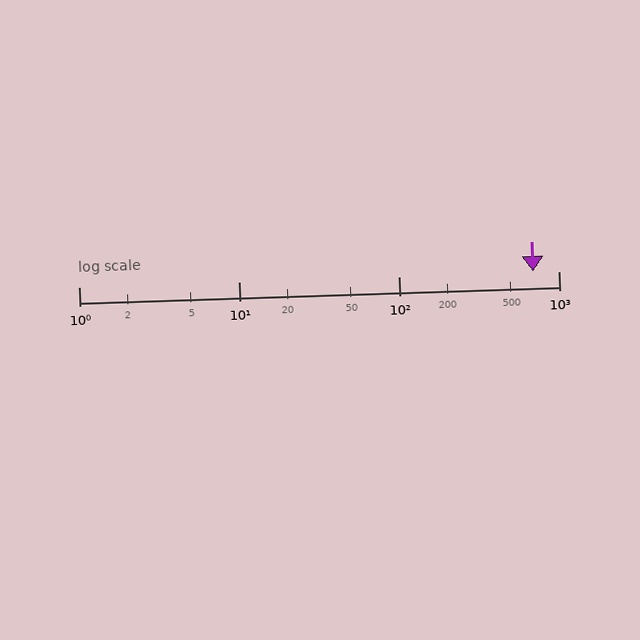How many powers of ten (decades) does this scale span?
The scale spans 3 decades, from 1 to 1000.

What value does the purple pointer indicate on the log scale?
The pointer indicates approximately 690.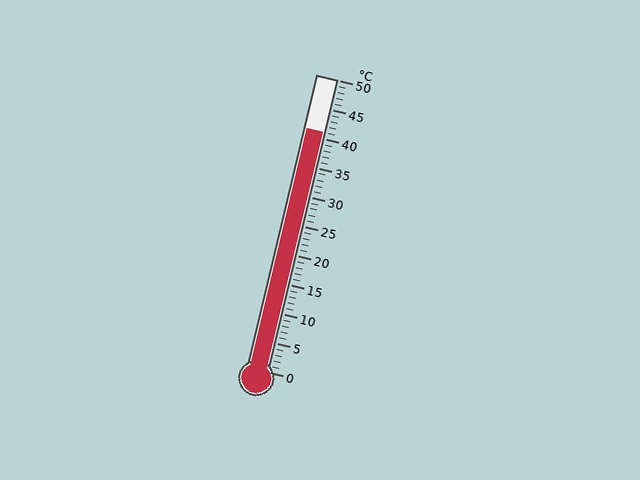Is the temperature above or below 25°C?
The temperature is above 25°C.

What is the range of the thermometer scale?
The thermometer scale ranges from 0°C to 50°C.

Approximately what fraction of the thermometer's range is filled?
The thermometer is filled to approximately 80% of its range.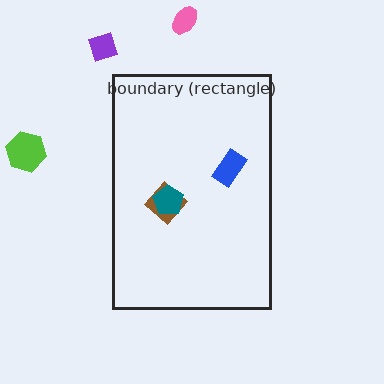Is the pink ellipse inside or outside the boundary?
Outside.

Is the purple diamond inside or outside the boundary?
Outside.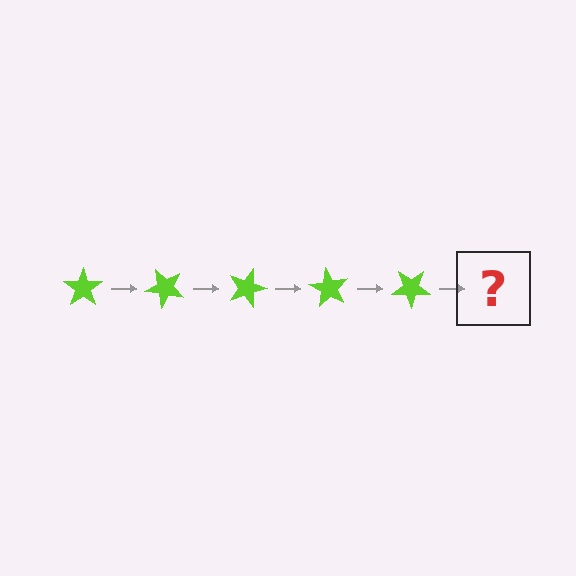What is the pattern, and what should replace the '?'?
The pattern is that the star rotates 45 degrees each step. The '?' should be a lime star rotated 225 degrees.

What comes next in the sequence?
The next element should be a lime star rotated 225 degrees.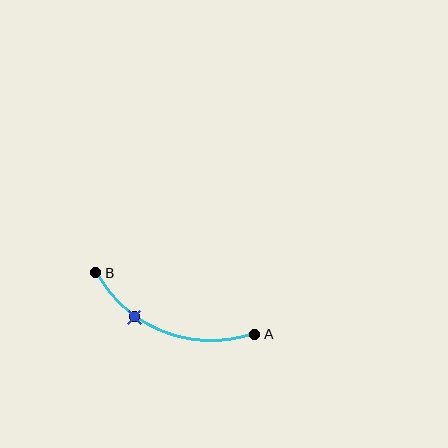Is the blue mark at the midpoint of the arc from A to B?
No. The blue mark lies on the arc but is closer to endpoint B. The arc midpoint would be at the point on the curve equidistant along the arc from both A and B.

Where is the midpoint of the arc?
The arc midpoint is the point on the curve farthest from the straight line joining A and B. It sits below that line.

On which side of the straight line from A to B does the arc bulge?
The arc bulges below the straight line connecting A and B.